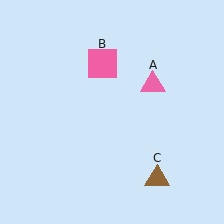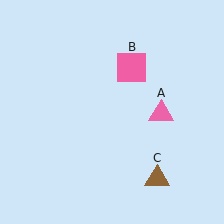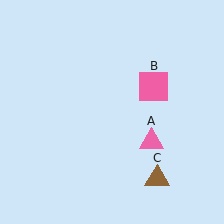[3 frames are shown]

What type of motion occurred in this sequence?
The pink triangle (object A), pink square (object B) rotated clockwise around the center of the scene.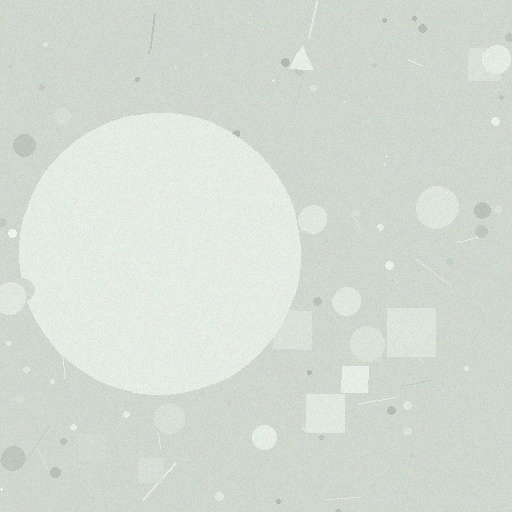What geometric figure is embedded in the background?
A circle is embedded in the background.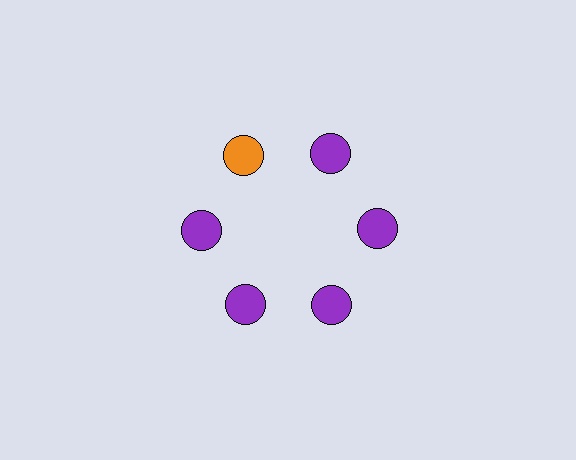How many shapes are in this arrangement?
There are 6 shapes arranged in a ring pattern.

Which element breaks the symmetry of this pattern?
The orange circle at roughly the 11 o'clock position breaks the symmetry. All other shapes are purple circles.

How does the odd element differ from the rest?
It has a different color: orange instead of purple.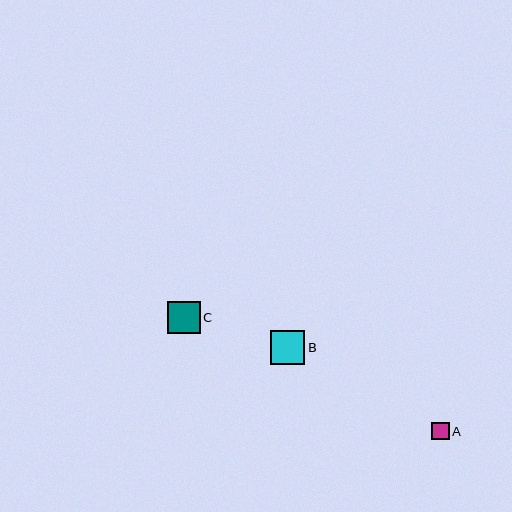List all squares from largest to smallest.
From largest to smallest: B, C, A.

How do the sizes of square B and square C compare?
Square B and square C are approximately the same size.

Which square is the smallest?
Square A is the smallest with a size of approximately 17 pixels.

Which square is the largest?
Square B is the largest with a size of approximately 34 pixels.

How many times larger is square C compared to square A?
Square C is approximately 1.9 times the size of square A.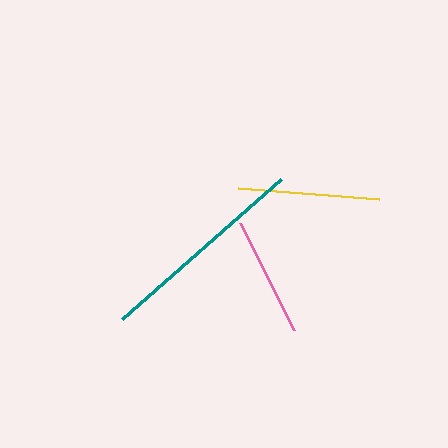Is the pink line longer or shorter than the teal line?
The teal line is longer than the pink line.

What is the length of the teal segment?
The teal segment is approximately 212 pixels long.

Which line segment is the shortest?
The pink line is the shortest at approximately 119 pixels.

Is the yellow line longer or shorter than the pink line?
The yellow line is longer than the pink line.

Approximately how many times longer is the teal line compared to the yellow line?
The teal line is approximately 1.5 times the length of the yellow line.